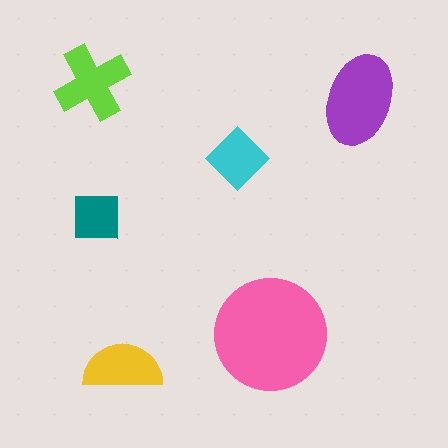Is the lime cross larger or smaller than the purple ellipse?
Smaller.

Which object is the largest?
The pink circle.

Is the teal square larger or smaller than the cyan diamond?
Smaller.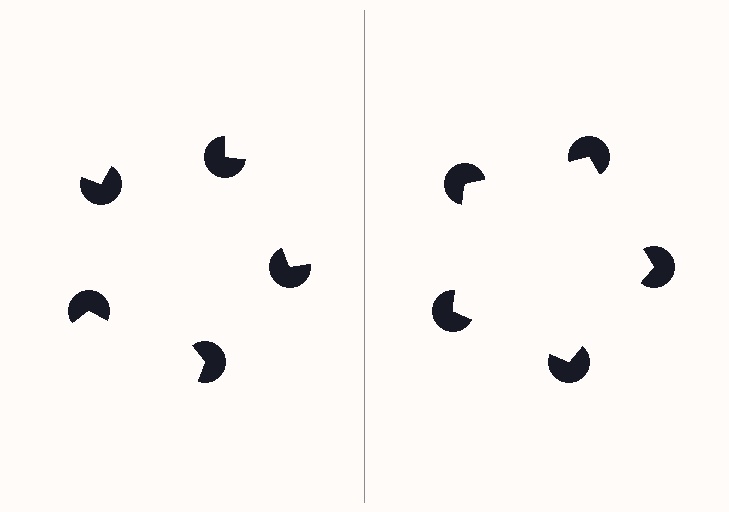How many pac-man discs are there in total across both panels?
10 — 5 on each side.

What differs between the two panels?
The pac-man discs are positioned identically on both sides; only the wedge orientations differ. On the right they align to a pentagon; on the left they are misaligned.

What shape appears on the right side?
An illusory pentagon.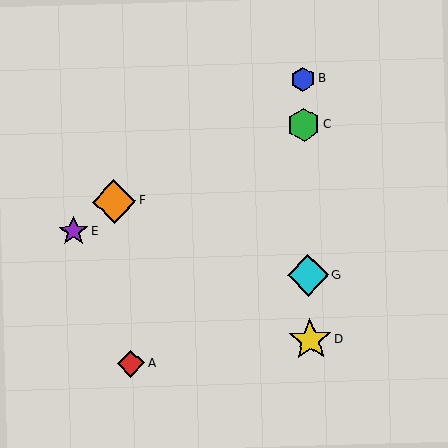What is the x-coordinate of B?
Object B is at x≈303.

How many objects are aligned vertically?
4 objects (B, C, D, G) are aligned vertically.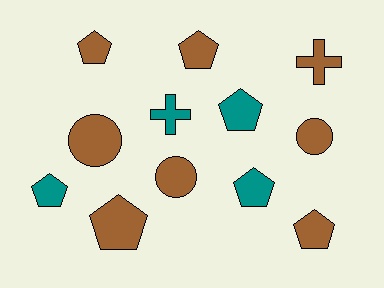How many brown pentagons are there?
There are 4 brown pentagons.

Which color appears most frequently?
Brown, with 8 objects.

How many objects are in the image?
There are 12 objects.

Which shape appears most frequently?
Pentagon, with 7 objects.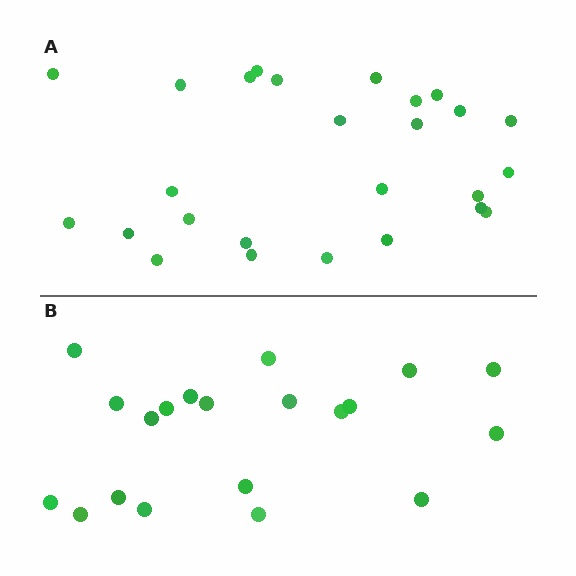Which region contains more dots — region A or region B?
Region A (the top region) has more dots.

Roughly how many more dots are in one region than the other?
Region A has about 6 more dots than region B.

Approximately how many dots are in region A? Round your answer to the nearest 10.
About 30 dots. (The exact count is 26, which rounds to 30.)